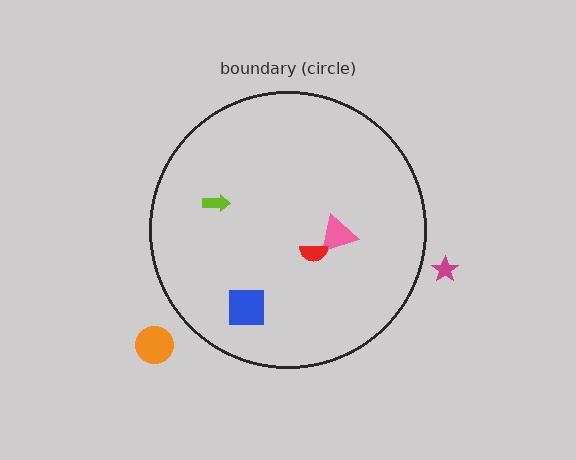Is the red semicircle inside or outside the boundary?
Inside.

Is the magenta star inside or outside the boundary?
Outside.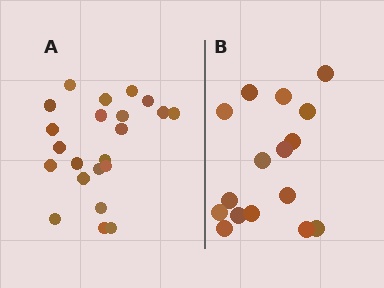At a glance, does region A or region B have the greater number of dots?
Region A (the left region) has more dots.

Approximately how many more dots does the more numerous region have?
Region A has about 6 more dots than region B.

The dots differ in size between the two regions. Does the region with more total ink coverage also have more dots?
No. Region B has more total ink coverage because its dots are larger, but region A actually contains more individual dots. Total area can be misleading — the number of items is what matters here.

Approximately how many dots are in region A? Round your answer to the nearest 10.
About 20 dots. (The exact count is 22, which rounds to 20.)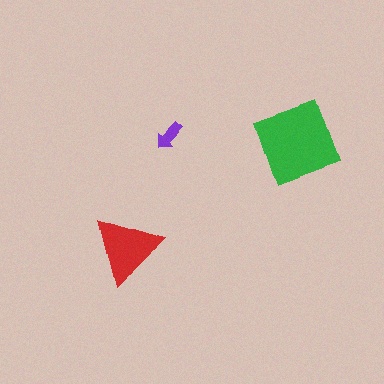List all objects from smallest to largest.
The purple arrow, the red triangle, the green diamond.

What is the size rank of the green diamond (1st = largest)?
1st.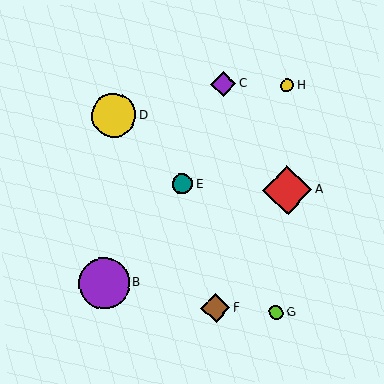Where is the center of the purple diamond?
The center of the purple diamond is at (223, 84).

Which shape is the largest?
The purple circle (labeled B) is the largest.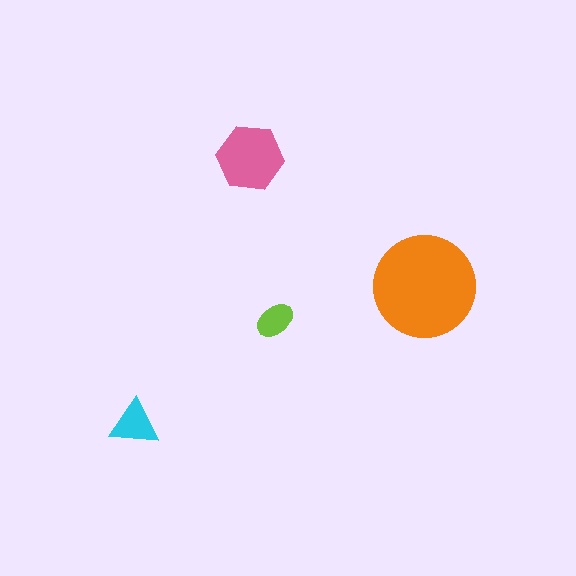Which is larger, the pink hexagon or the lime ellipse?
The pink hexagon.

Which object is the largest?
The orange circle.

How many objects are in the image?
There are 4 objects in the image.